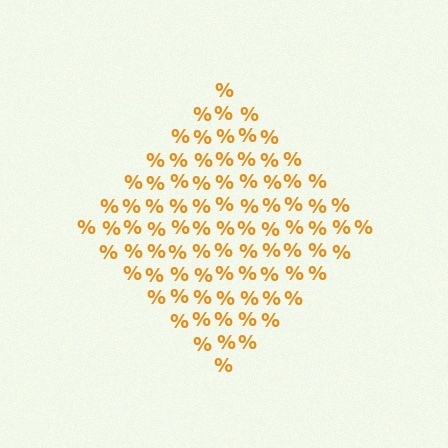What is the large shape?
The large shape is a diamond.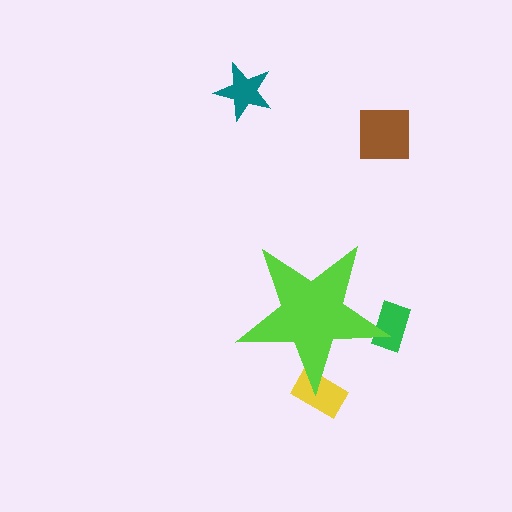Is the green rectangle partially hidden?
Yes, the green rectangle is partially hidden behind the lime star.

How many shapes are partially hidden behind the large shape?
2 shapes are partially hidden.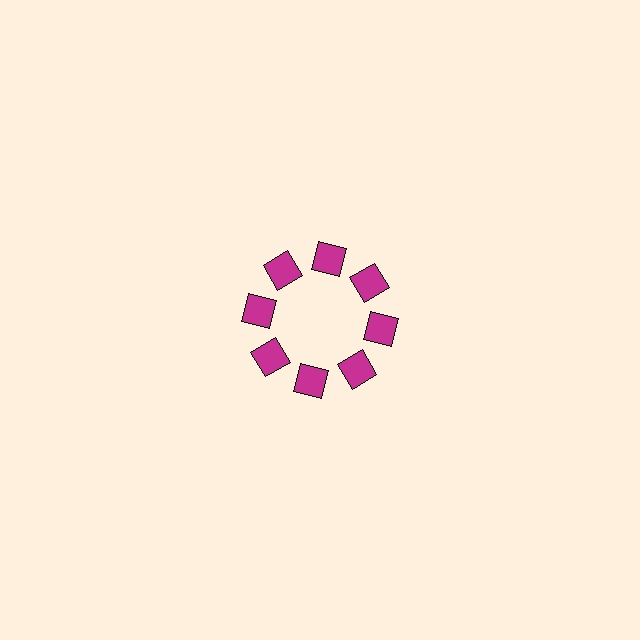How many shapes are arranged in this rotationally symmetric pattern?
There are 8 shapes, arranged in 8 groups of 1.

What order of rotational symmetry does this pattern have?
This pattern has 8-fold rotational symmetry.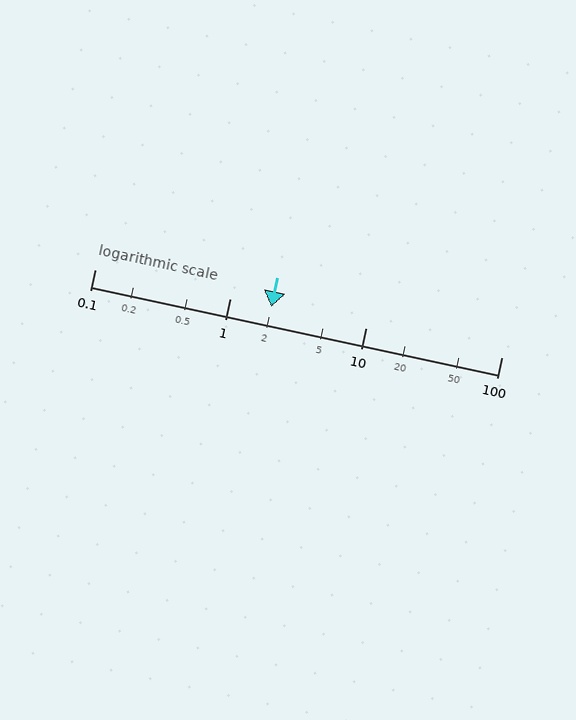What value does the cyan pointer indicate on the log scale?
The pointer indicates approximately 2.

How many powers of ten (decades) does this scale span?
The scale spans 3 decades, from 0.1 to 100.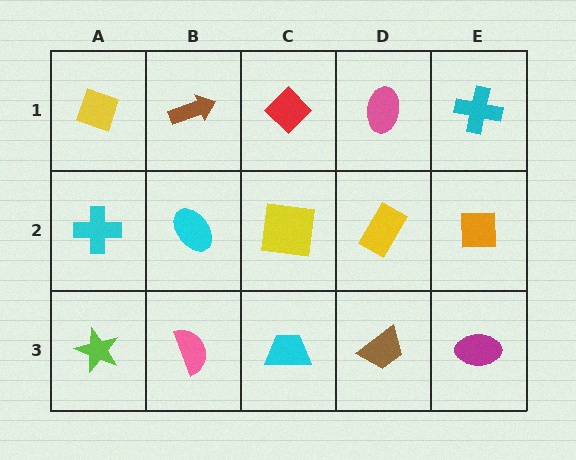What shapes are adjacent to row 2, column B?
A brown arrow (row 1, column B), a pink semicircle (row 3, column B), a cyan cross (row 2, column A), a yellow square (row 2, column C).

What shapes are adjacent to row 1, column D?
A yellow rectangle (row 2, column D), a red diamond (row 1, column C), a cyan cross (row 1, column E).